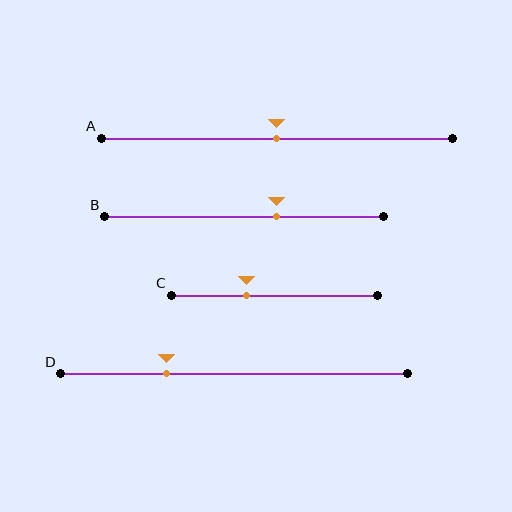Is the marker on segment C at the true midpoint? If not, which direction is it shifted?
No, the marker on segment C is shifted to the left by about 14% of the segment length.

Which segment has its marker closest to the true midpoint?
Segment A has its marker closest to the true midpoint.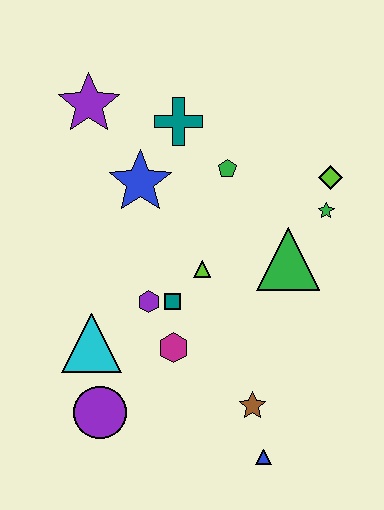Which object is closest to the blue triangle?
The brown star is closest to the blue triangle.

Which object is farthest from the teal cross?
The blue triangle is farthest from the teal cross.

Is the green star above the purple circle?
Yes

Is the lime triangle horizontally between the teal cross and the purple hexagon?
No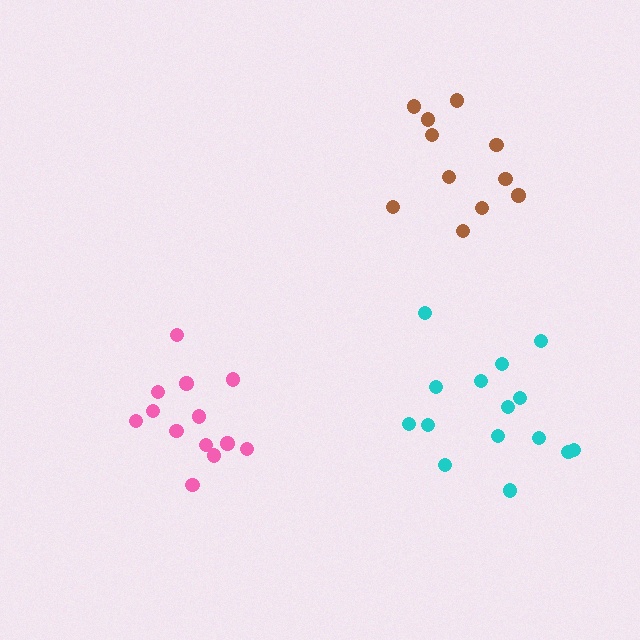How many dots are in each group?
Group 1: 11 dots, Group 2: 15 dots, Group 3: 13 dots (39 total).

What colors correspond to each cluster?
The clusters are colored: brown, cyan, pink.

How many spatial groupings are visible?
There are 3 spatial groupings.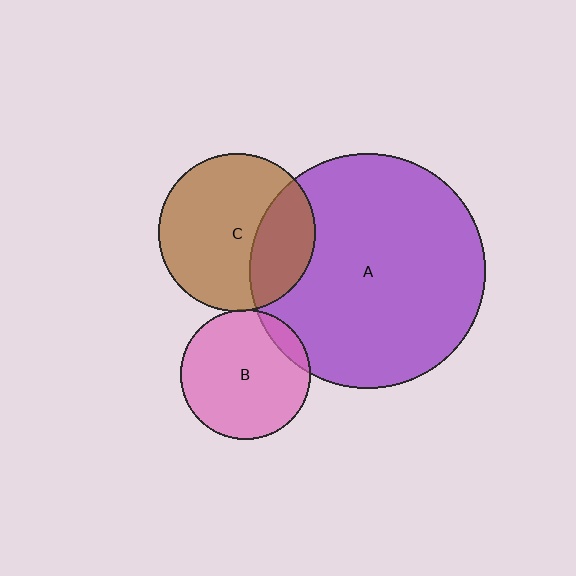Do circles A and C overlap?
Yes.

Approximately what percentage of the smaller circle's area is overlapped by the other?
Approximately 30%.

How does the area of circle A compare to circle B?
Approximately 3.3 times.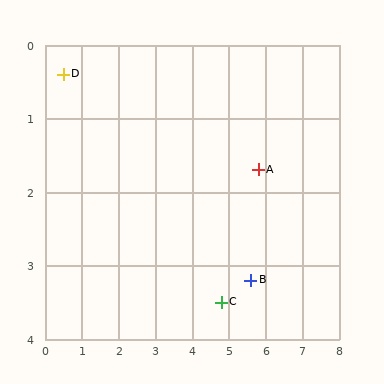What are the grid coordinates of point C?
Point C is at approximately (4.8, 3.5).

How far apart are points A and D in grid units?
Points A and D are about 5.5 grid units apart.